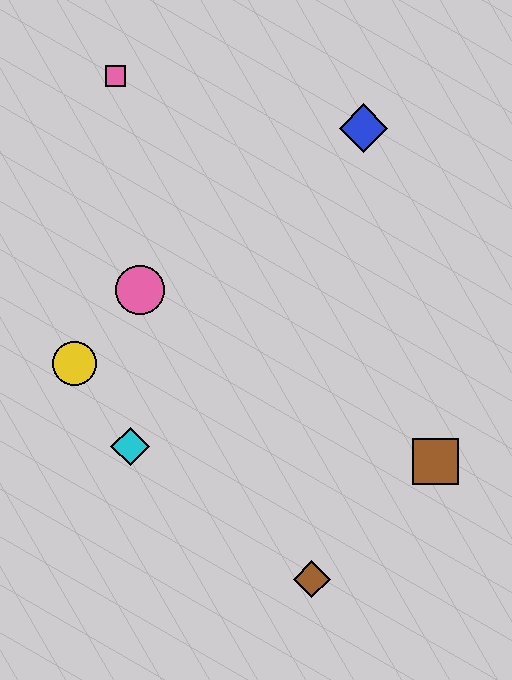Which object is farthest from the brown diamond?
The pink square is farthest from the brown diamond.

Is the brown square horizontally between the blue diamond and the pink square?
No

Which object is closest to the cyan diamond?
The yellow circle is closest to the cyan diamond.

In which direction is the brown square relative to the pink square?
The brown square is below the pink square.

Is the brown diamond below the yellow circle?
Yes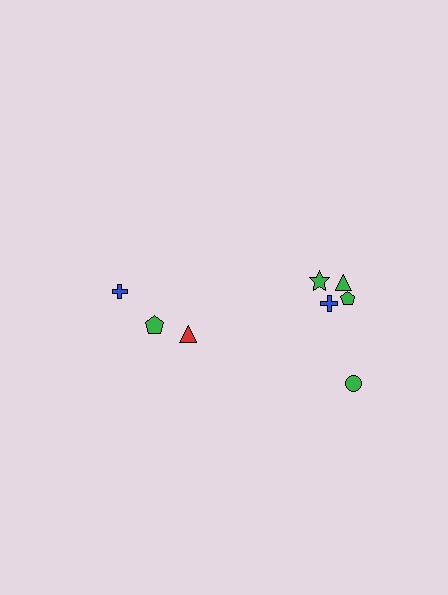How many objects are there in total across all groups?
There are 8 objects.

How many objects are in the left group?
There are 3 objects.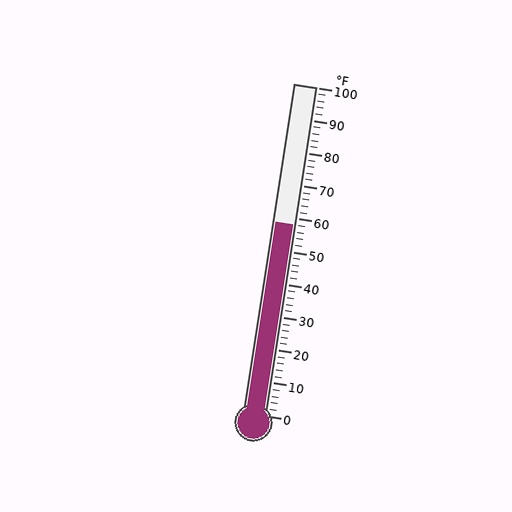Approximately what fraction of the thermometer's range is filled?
The thermometer is filled to approximately 60% of its range.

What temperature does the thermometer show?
The thermometer shows approximately 58°F.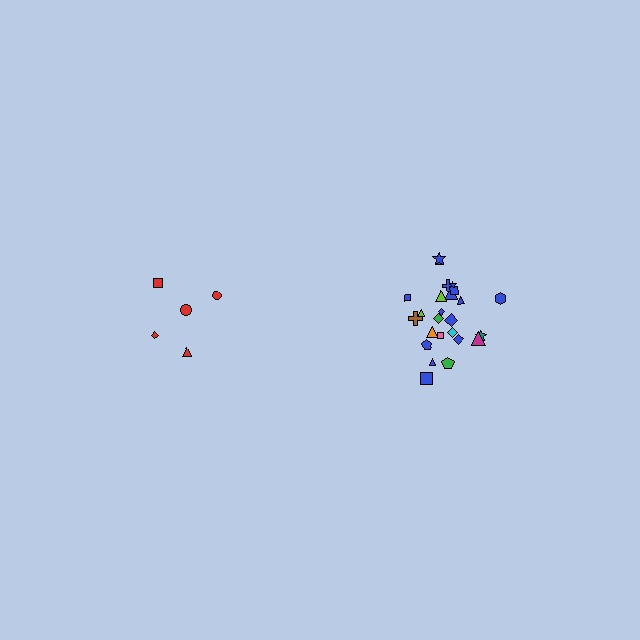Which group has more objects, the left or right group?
The right group.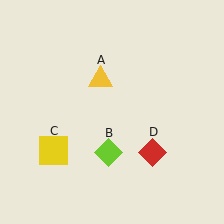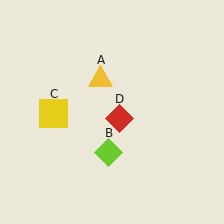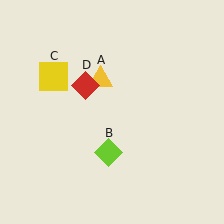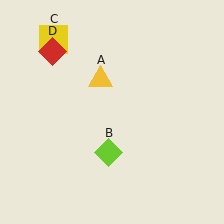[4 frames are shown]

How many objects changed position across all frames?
2 objects changed position: yellow square (object C), red diamond (object D).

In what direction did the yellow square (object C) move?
The yellow square (object C) moved up.